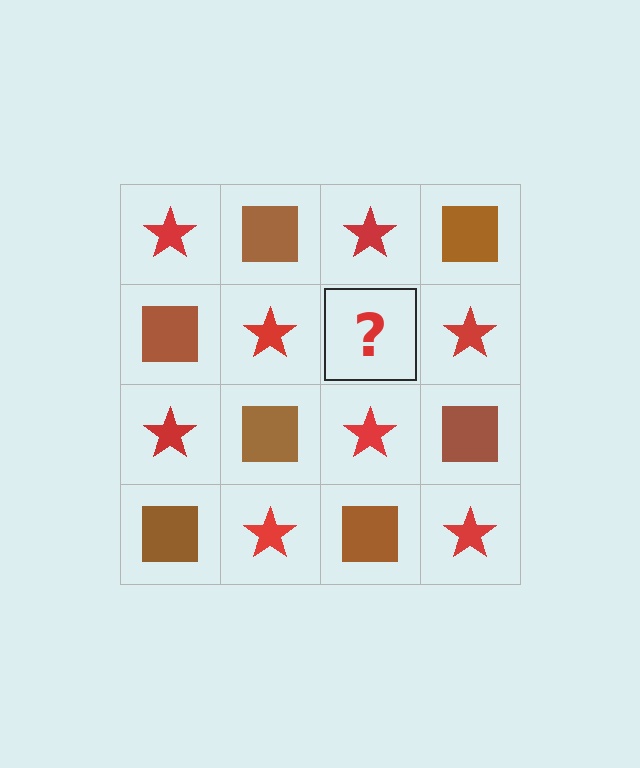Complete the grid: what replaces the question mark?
The question mark should be replaced with a brown square.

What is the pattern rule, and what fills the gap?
The rule is that it alternates red star and brown square in a checkerboard pattern. The gap should be filled with a brown square.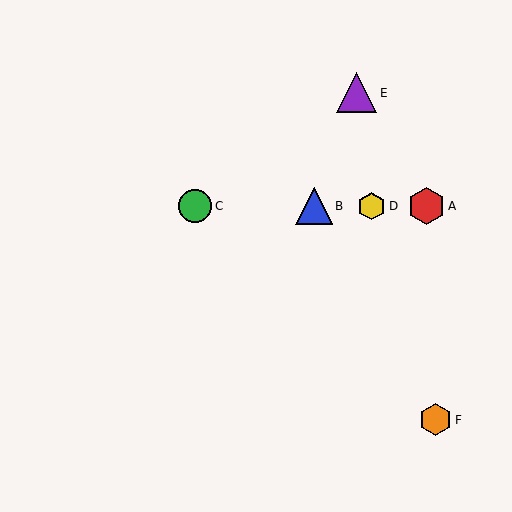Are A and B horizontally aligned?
Yes, both are at y≈206.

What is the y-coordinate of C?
Object C is at y≈206.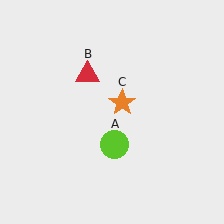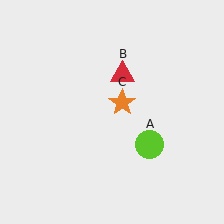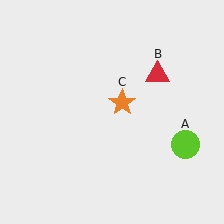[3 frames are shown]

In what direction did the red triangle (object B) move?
The red triangle (object B) moved right.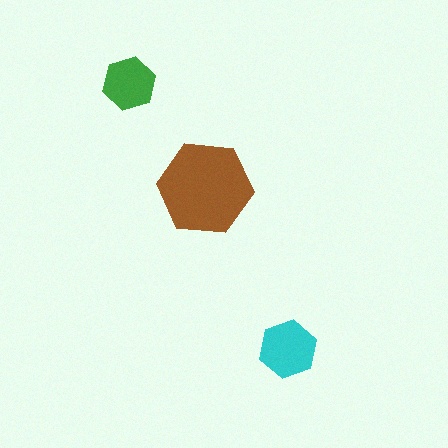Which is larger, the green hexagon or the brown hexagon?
The brown one.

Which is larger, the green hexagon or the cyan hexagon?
The cyan one.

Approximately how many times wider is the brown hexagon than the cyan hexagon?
About 1.5 times wider.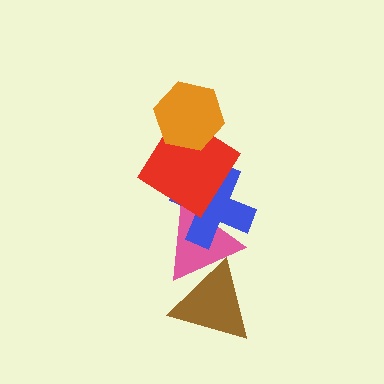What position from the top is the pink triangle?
The pink triangle is 4th from the top.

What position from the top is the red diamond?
The red diamond is 2nd from the top.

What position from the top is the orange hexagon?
The orange hexagon is 1st from the top.